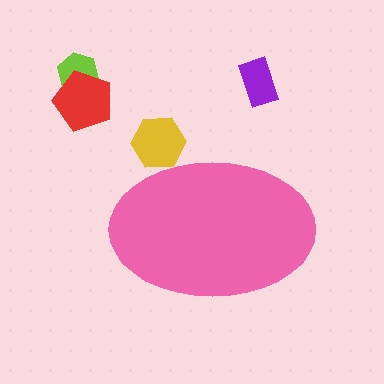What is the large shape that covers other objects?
A pink ellipse.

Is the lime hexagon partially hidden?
No, the lime hexagon is fully visible.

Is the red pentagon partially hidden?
No, the red pentagon is fully visible.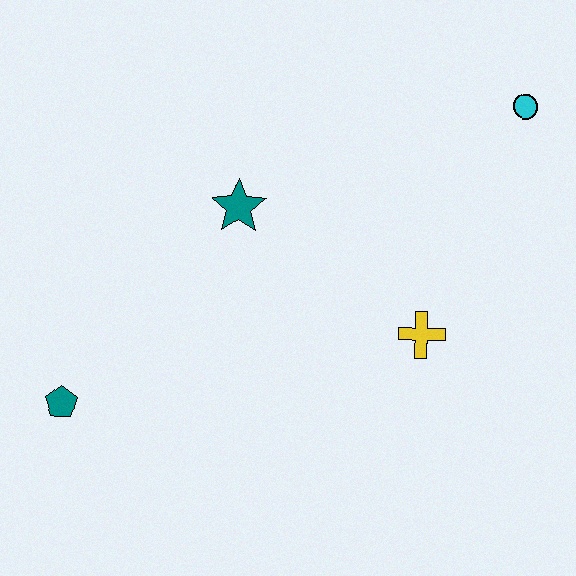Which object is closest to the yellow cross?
The teal star is closest to the yellow cross.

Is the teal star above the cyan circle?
No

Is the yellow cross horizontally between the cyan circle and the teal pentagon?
Yes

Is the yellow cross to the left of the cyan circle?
Yes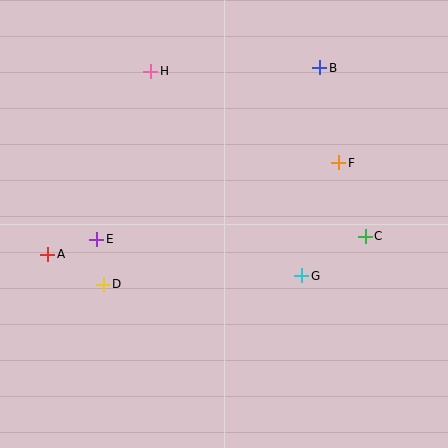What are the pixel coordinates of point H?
Point H is at (151, 71).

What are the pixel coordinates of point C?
Point C is at (365, 236).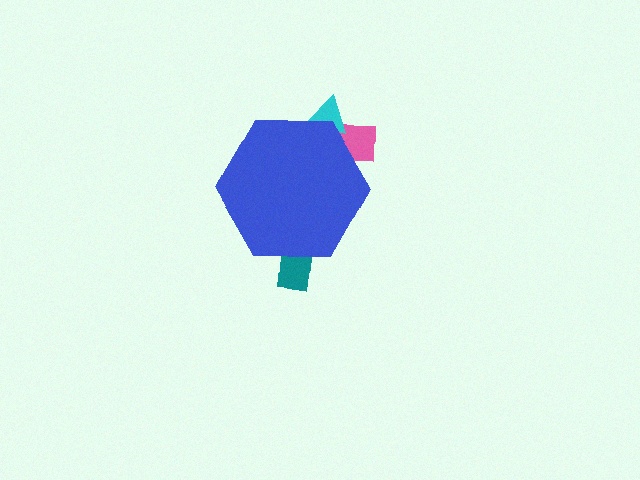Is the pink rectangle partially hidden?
Yes, the pink rectangle is partially hidden behind the blue hexagon.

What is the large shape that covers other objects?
A blue hexagon.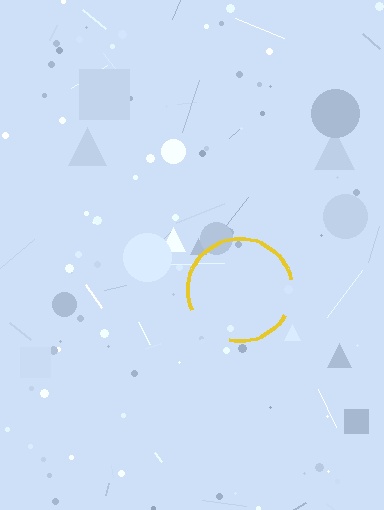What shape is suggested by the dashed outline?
The dashed outline suggests a circle.